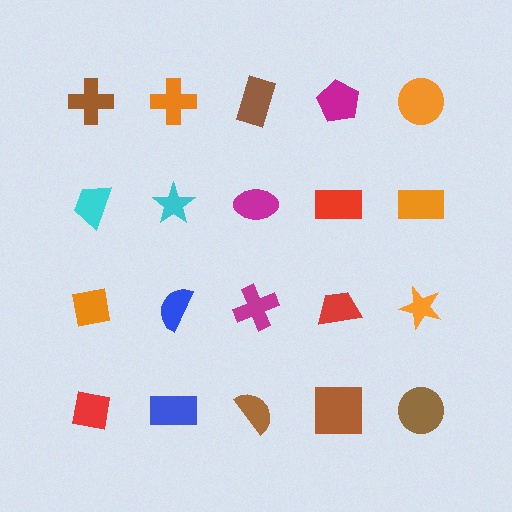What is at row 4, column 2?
A blue rectangle.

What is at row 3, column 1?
An orange square.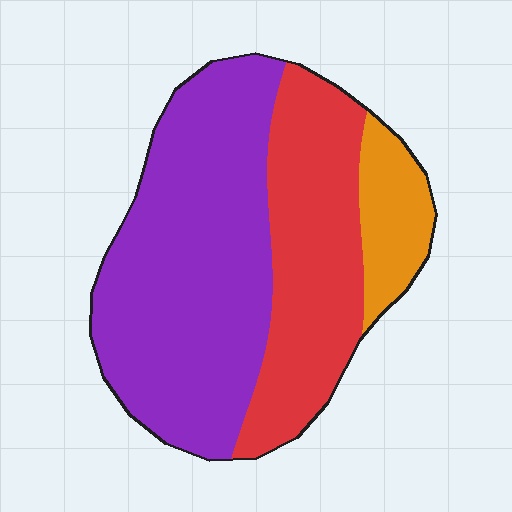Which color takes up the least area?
Orange, at roughly 10%.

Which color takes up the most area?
Purple, at roughly 55%.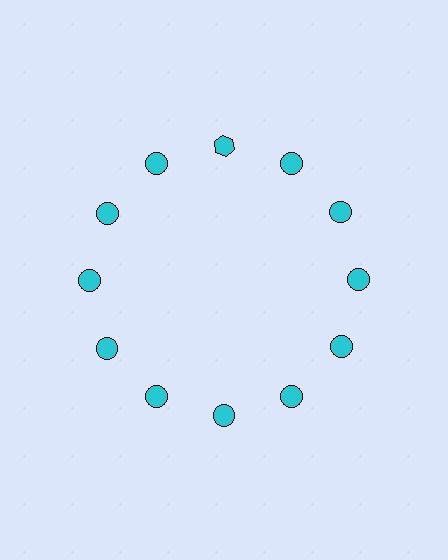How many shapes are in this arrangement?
There are 12 shapes arranged in a ring pattern.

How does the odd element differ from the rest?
It has a different shape: hexagon instead of circle.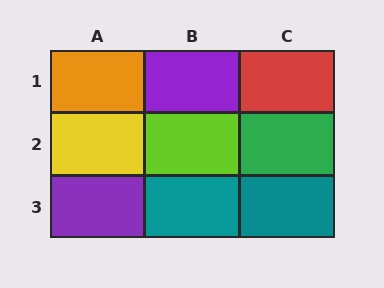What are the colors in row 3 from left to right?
Purple, teal, teal.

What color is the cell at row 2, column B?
Lime.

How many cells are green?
1 cell is green.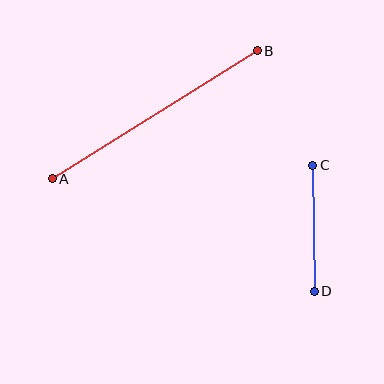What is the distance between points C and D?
The distance is approximately 126 pixels.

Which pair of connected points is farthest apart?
Points A and B are farthest apart.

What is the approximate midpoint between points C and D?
The midpoint is at approximately (313, 228) pixels.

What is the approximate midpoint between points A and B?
The midpoint is at approximately (155, 115) pixels.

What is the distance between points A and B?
The distance is approximately 242 pixels.